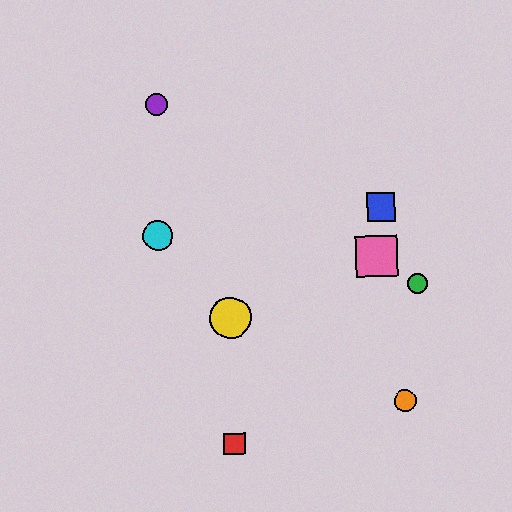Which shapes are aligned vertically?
The red square, the yellow circle are aligned vertically.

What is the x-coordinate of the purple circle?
The purple circle is at x≈156.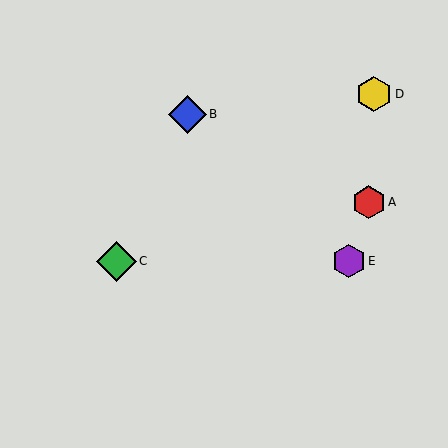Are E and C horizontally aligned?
Yes, both are at y≈261.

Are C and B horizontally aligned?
No, C is at y≈261 and B is at y≈114.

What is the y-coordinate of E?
Object E is at y≈261.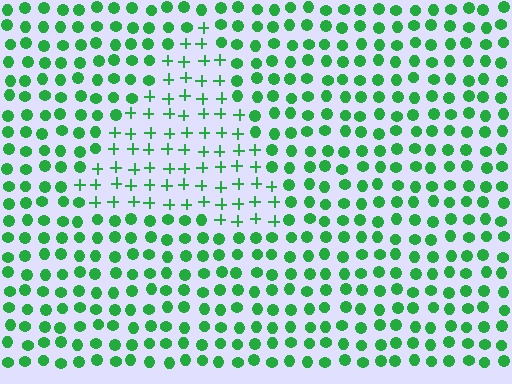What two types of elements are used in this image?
The image uses plus signs inside the triangle region and circles outside it.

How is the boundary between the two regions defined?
The boundary is defined by a change in element shape: plus signs inside vs. circles outside. All elements share the same color and spacing.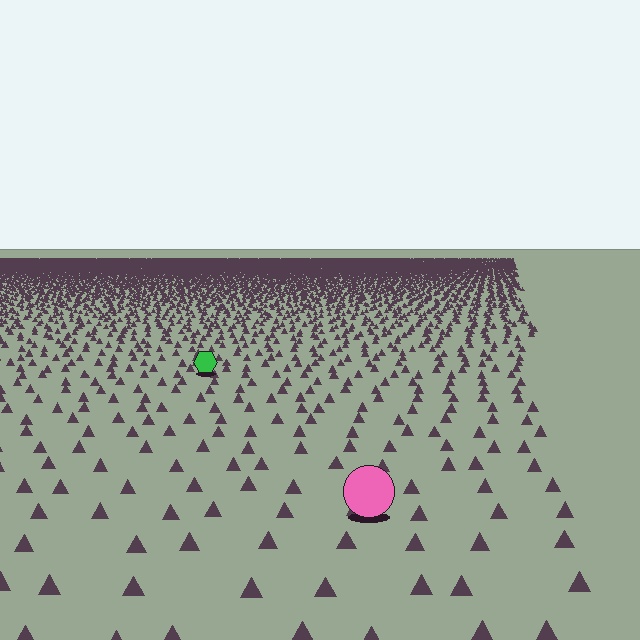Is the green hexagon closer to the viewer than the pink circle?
No. The pink circle is closer — you can tell from the texture gradient: the ground texture is coarser near it.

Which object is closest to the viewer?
The pink circle is closest. The texture marks near it are larger and more spread out.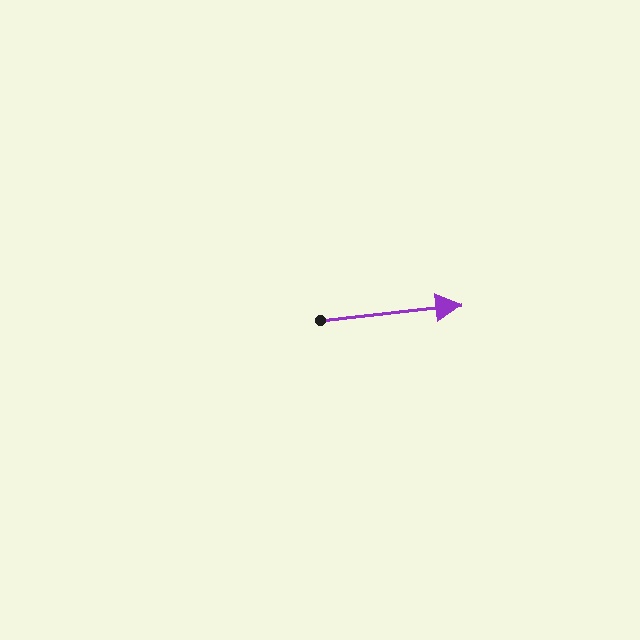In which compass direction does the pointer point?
East.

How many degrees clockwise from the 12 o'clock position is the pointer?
Approximately 84 degrees.